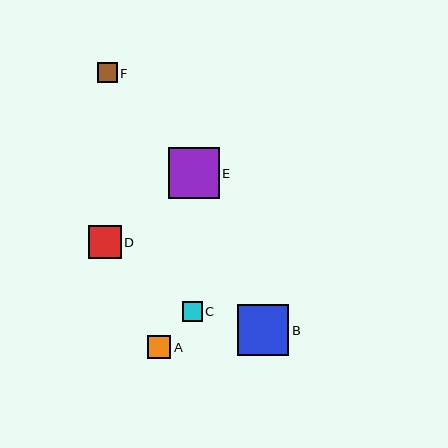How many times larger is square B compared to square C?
Square B is approximately 2.6 times the size of square C.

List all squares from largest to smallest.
From largest to smallest: B, E, D, A, F, C.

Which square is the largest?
Square B is the largest with a size of approximately 52 pixels.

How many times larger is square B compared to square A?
Square B is approximately 2.2 times the size of square A.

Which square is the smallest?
Square C is the smallest with a size of approximately 20 pixels.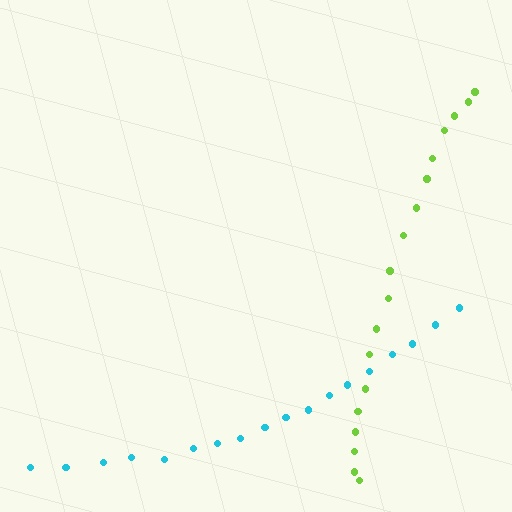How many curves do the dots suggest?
There are 2 distinct paths.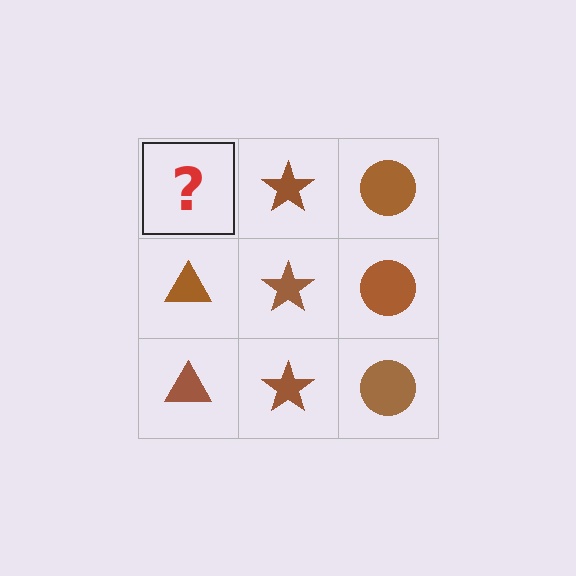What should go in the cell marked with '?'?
The missing cell should contain a brown triangle.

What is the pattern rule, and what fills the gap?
The rule is that each column has a consistent shape. The gap should be filled with a brown triangle.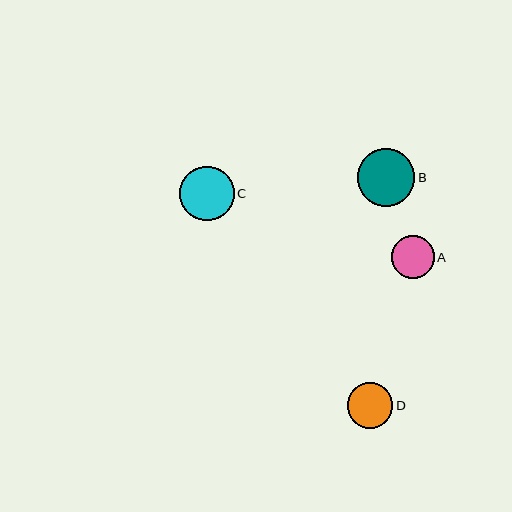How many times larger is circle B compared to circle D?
Circle B is approximately 1.3 times the size of circle D.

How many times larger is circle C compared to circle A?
Circle C is approximately 1.3 times the size of circle A.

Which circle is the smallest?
Circle A is the smallest with a size of approximately 43 pixels.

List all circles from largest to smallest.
From largest to smallest: B, C, D, A.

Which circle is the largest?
Circle B is the largest with a size of approximately 58 pixels.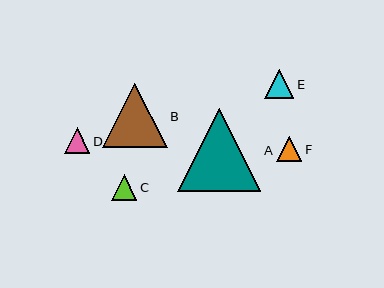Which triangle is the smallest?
Triangle F is the smallest with a size of approximately 25 pixels.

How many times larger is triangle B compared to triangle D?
Triangle B is approximately 2.5 times the size of triangle D.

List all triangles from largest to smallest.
From largest to smallest: A, B, E, C, D, F.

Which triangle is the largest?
Triangle A is the largest with a size of approximately 83 pixels.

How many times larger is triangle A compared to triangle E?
Triangle A is approximately 2.9 times the size of triangle E.